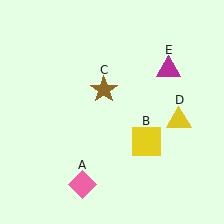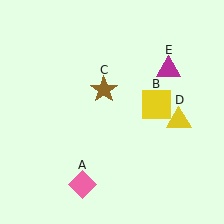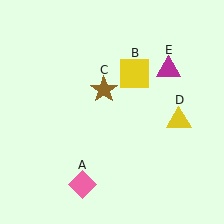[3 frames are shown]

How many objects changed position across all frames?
1 object changed position: yellow square (object B).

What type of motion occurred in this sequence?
The yellow square (object B) rotated counterclockwise around the center of the scene.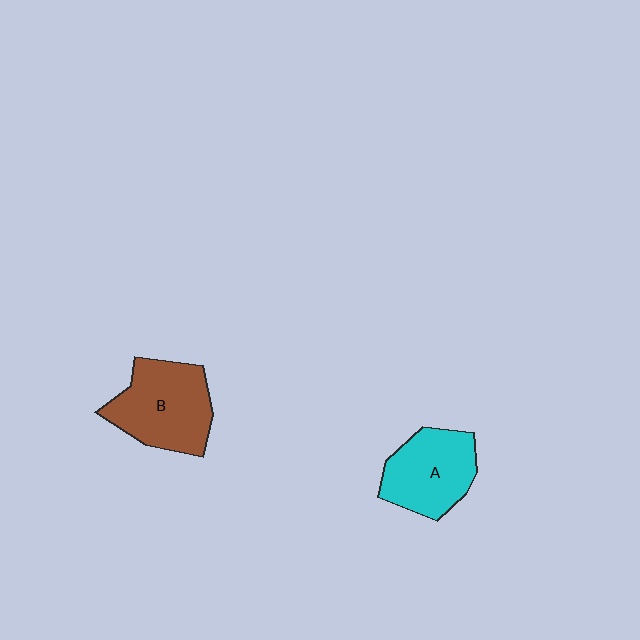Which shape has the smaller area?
Shape A (cyan).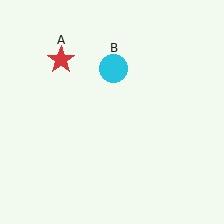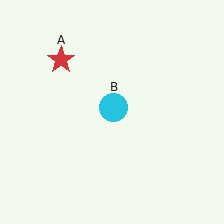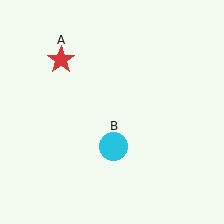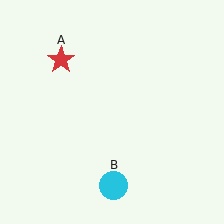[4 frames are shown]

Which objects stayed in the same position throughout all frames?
Red star (object A) remained stationary.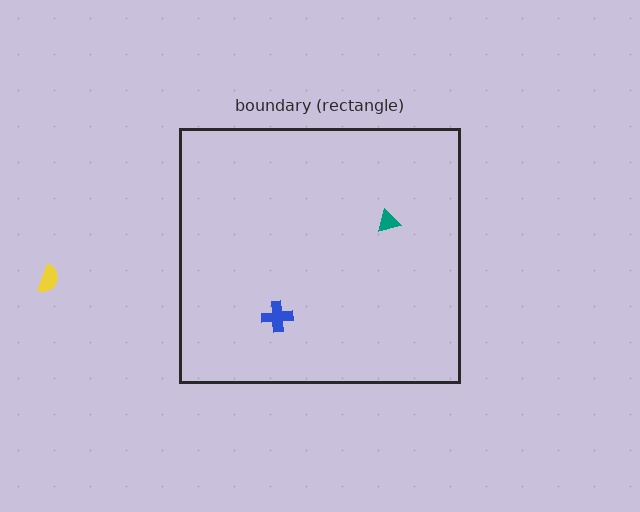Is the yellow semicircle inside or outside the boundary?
Outside.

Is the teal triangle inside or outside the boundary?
Inside.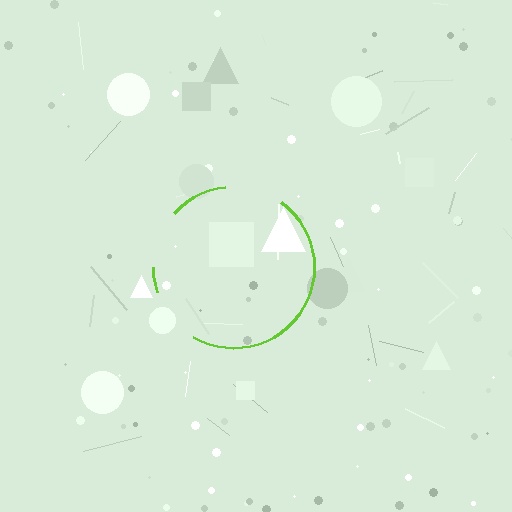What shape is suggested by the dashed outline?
The dashed outline suggests a circle.